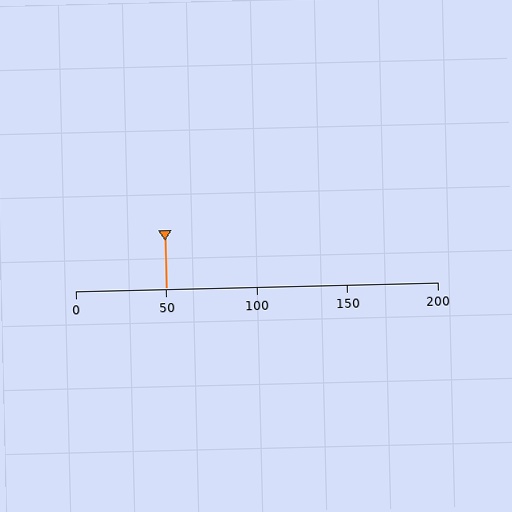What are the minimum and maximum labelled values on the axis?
The axis runs from 0 to 200.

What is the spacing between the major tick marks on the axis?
The major ticks are spaced 50 apart.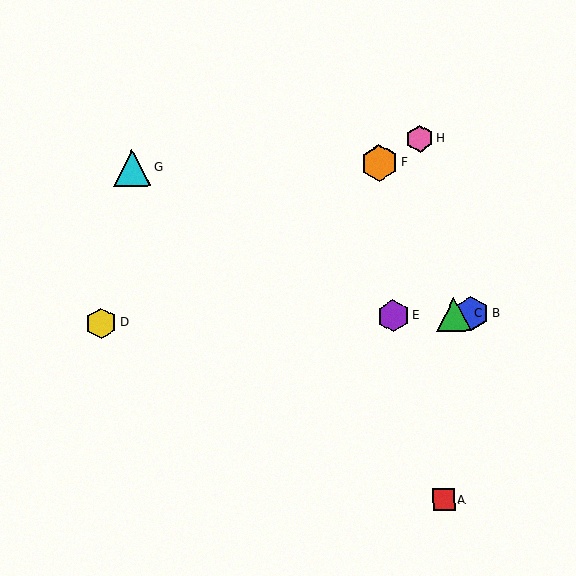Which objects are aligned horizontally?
Objects B, C, D, E are aligned horizontally.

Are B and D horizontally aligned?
Yes, both are at y≈314.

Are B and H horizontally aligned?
No, B is at y≈314 and H is at y≈139.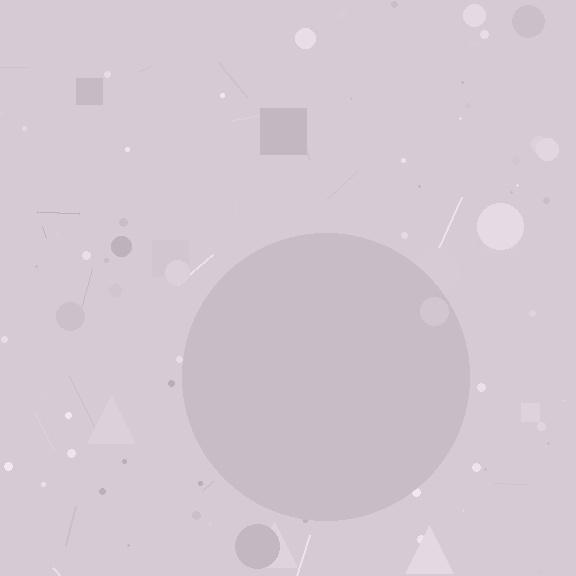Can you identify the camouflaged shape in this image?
The camouflaged shape is a circle.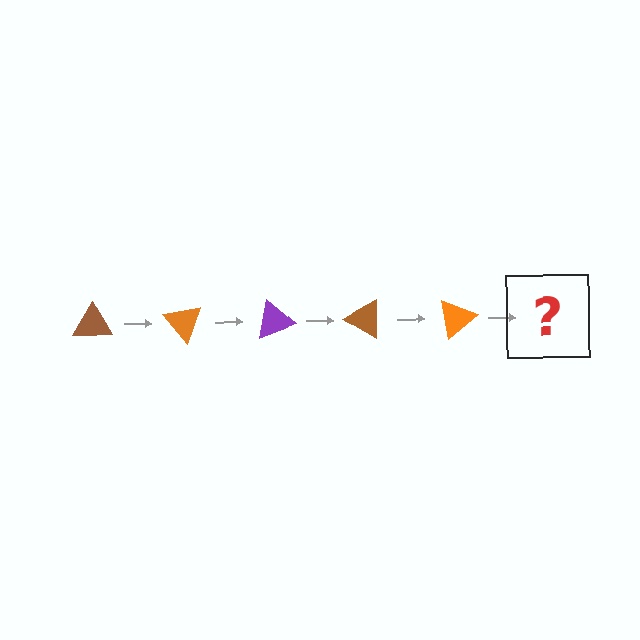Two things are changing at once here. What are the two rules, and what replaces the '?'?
The two rules are that it rotates 50 degrees each step and the color cycles through brown, orange, and purple. The '?' should be a purple triangle, rotated 250 degrees from the start.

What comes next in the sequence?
The next element should be a purple triangle, rotated 250 degrees from the start.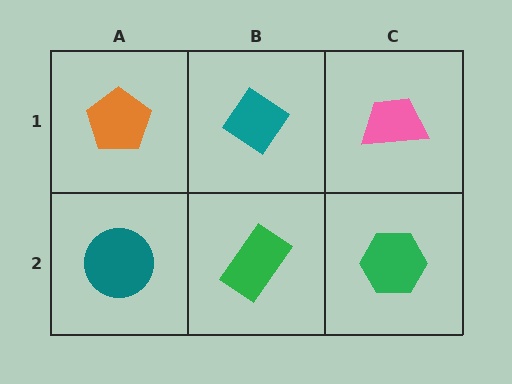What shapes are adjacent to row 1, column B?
A green rectangle (row 2, column B), an orange pentagon (row 1, column A), a pink trapezoid (row 1, column C).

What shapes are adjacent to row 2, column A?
An orange pentagon (row 1, column A), a green rectangle (row 2, column B).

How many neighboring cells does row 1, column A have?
2.